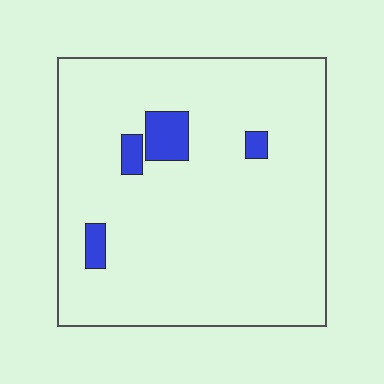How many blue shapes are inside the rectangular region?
4.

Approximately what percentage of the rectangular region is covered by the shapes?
Approximately 5%.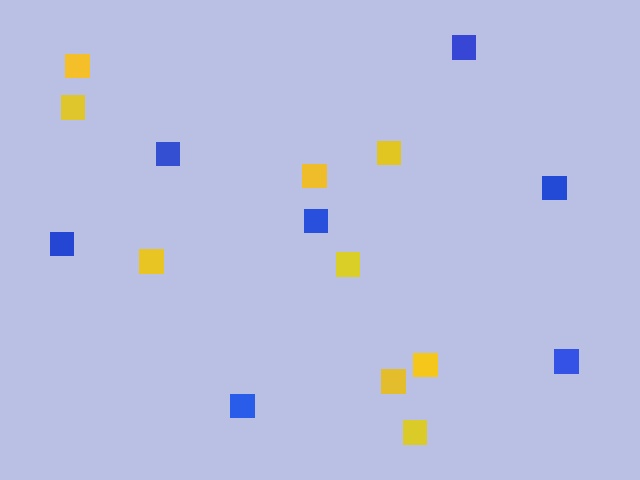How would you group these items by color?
There are 2 groups: one group of blue squares (7) and one group of yellow squares (9).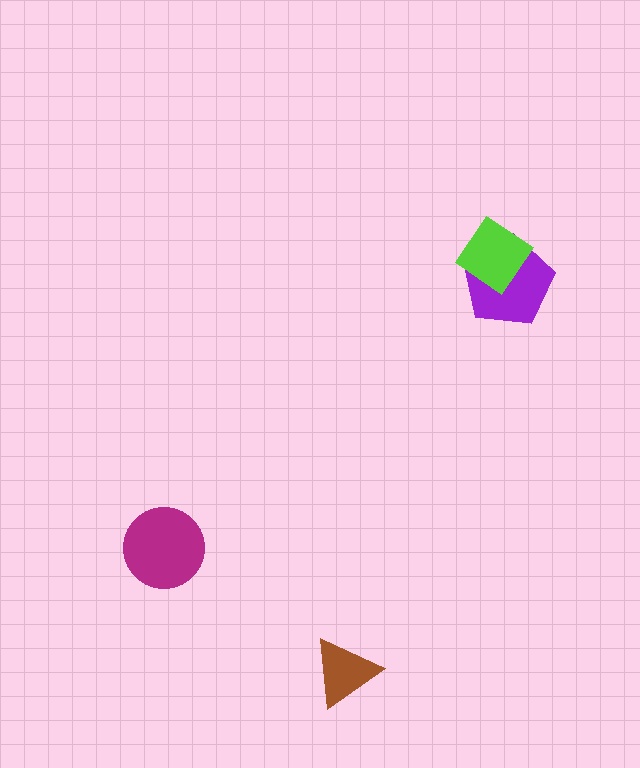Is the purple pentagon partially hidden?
Yes, it is partially covered by another shape.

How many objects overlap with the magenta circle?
0 objects overlap with the magenta circle.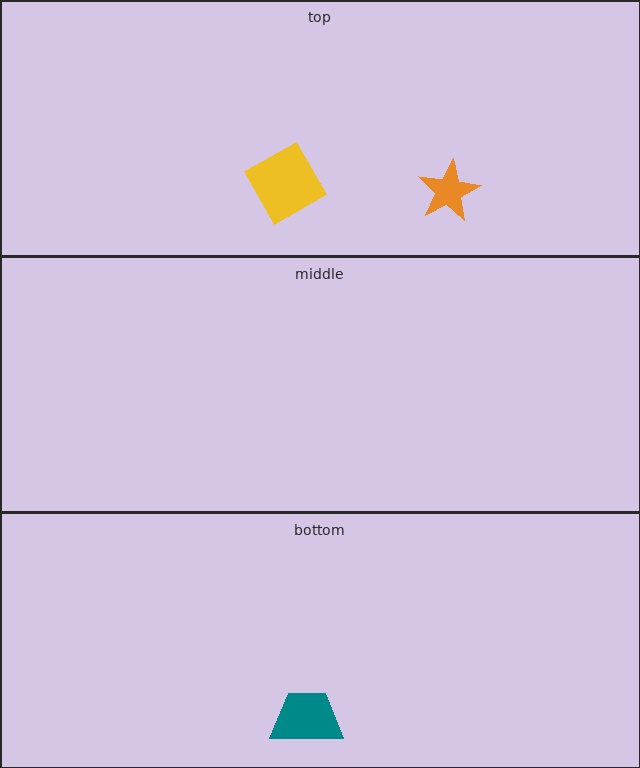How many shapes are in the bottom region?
1.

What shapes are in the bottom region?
The teal trapezoid.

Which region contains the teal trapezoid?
The bottom region.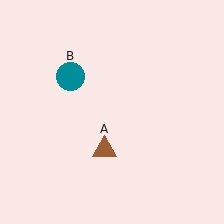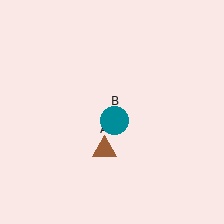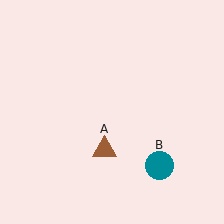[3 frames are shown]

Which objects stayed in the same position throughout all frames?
Brown triangle (object A) remained stationary.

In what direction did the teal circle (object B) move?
The teal circle (object B) moved down and to the right.